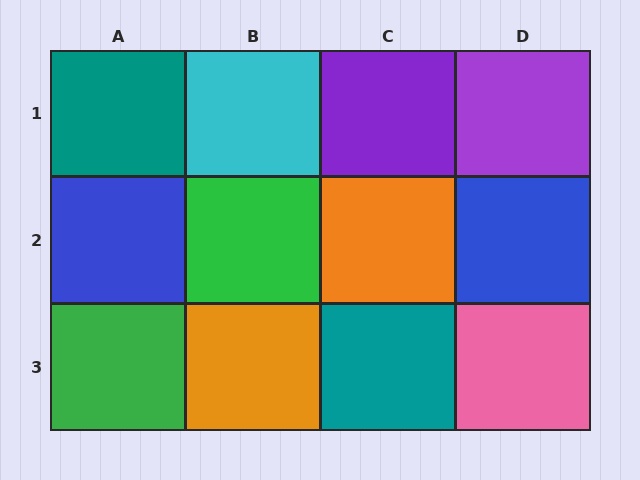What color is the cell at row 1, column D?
Purple.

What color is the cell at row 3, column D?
Pink.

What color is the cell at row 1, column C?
Purple.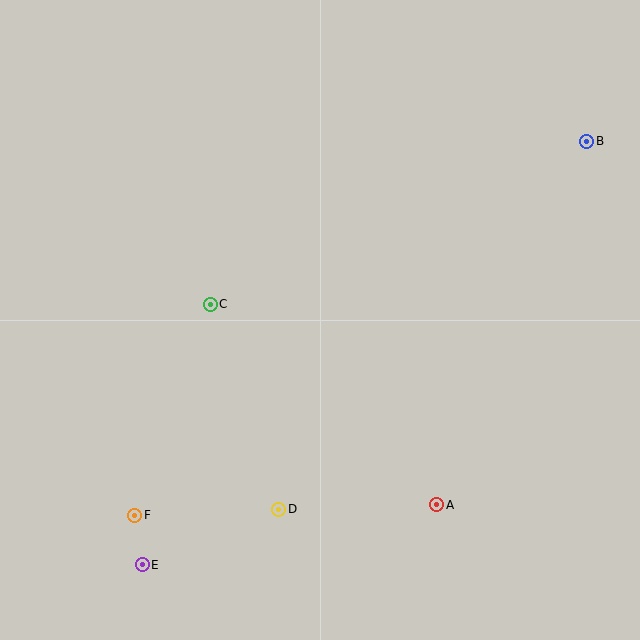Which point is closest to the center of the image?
Point C at (210, 304) is closest to the center.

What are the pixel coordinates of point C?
Point C is at (210, 304).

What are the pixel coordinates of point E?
Point E is at (142, 565).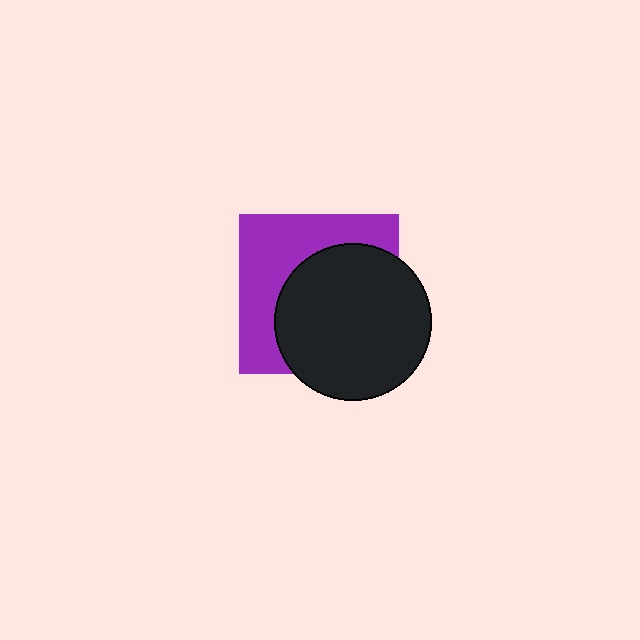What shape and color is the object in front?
The object in front is a black circle.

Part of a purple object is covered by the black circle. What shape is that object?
It is a square.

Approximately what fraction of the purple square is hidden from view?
Roughly 57% of the purple square is hidden behind the black circle.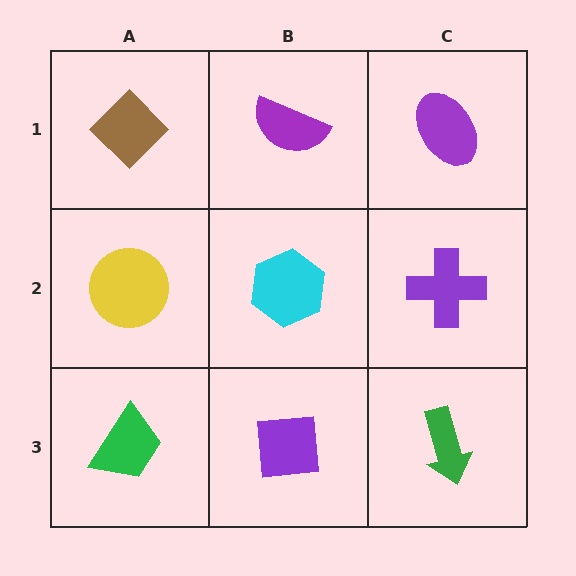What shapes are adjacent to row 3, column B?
A cyan hexagon (row 2, column B), a green trapezoid (row 3, column A), a green arrow (row 3, column C).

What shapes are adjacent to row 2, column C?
A purple ellipse (row 1, column C), a green arrow (row 3, column C), a cyan hexagon (row 2, column B).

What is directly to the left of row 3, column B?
A green trapezoid.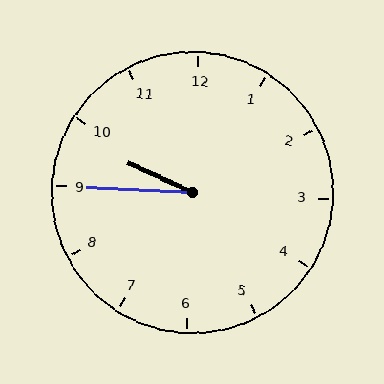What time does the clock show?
9:45.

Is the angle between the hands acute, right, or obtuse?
It is acute.